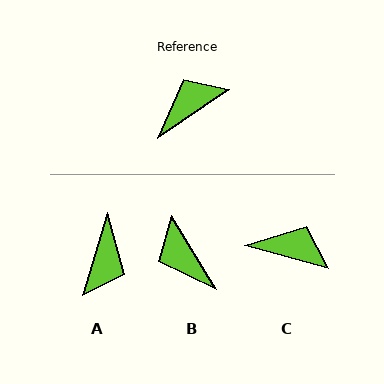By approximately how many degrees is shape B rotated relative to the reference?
Approximately 88 degrees counter-clockwise.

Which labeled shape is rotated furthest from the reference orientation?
A, about 141 degrees away.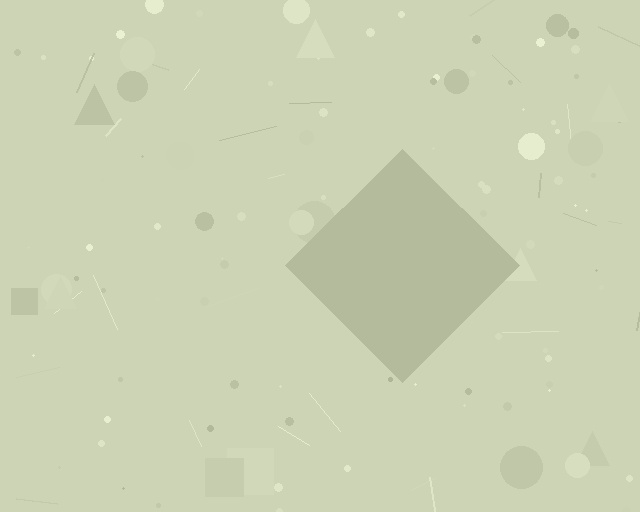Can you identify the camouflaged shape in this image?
The camouflaged shape is a diamond.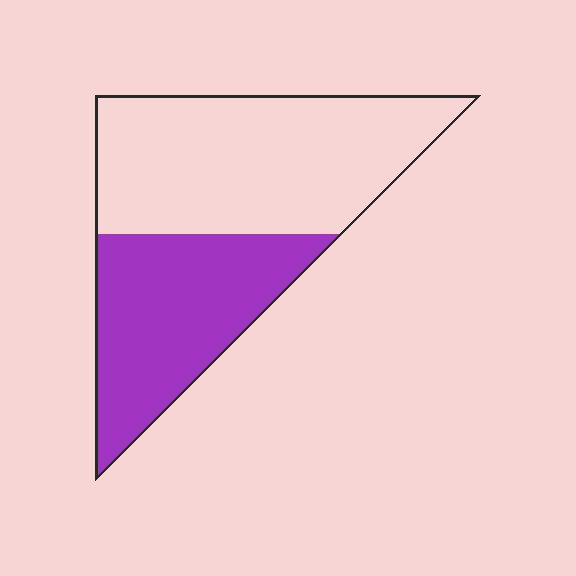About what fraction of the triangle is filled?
About two fifths (2/5).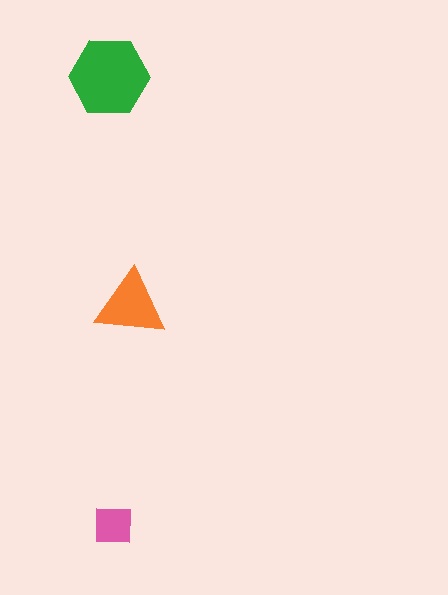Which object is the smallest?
The pink square.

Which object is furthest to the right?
The orange triangle is rightmost.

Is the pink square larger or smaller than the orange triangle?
Smaller.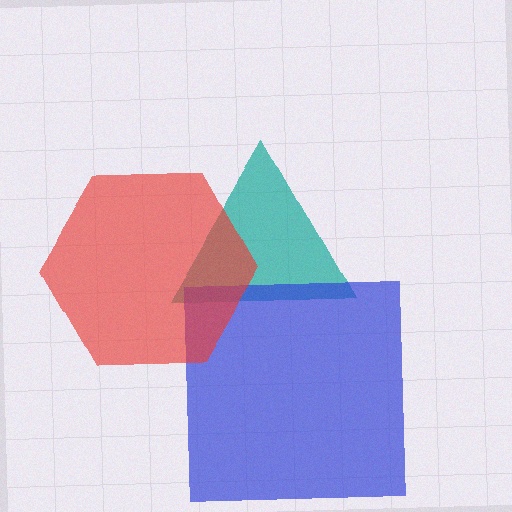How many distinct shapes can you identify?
There are 3 distinct shapes: a teal triangle, a blue square, a red hexagon.